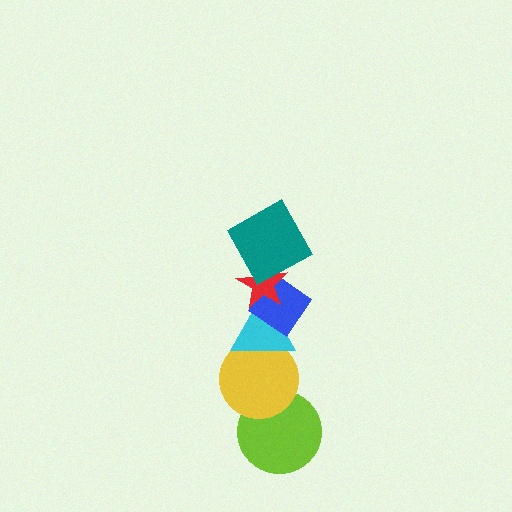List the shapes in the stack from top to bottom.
From top to bottom: the teal square, the red star, the blue diamond, the cyan triangle, the yellow circle, the lime circle.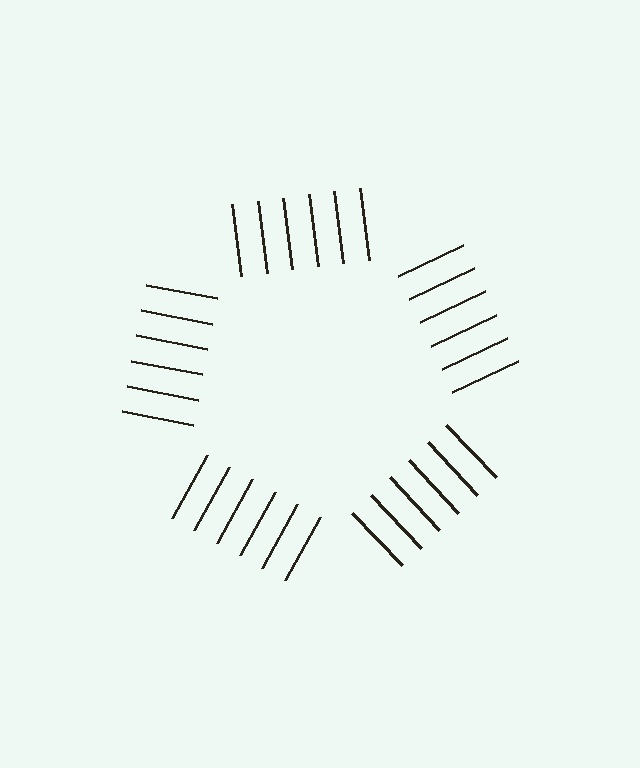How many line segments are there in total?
30 — 6 along each of the 5 edges.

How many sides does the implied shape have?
5 sides — the line-ends trace a pentagon.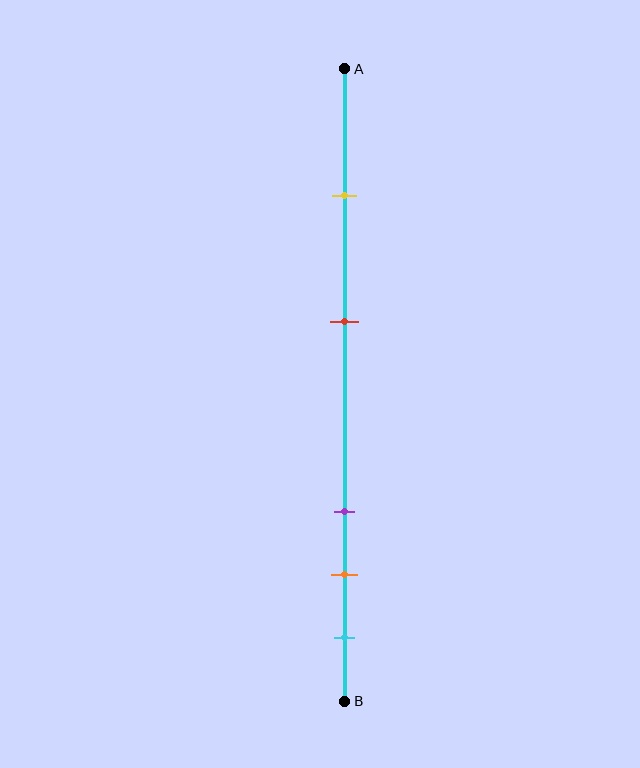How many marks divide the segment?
There are 5 marks dividing the segment.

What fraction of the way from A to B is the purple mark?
The purple mark is approximately 70% (0.7) of the way from A to B.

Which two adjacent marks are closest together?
The orange and cyan marks are the closest adjacent pair.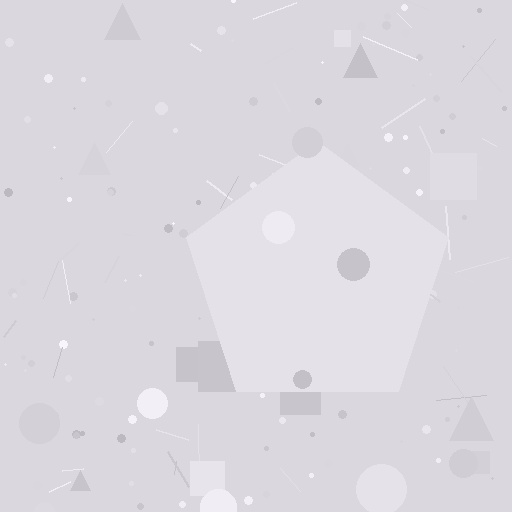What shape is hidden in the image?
A pentagon is hidden in the image.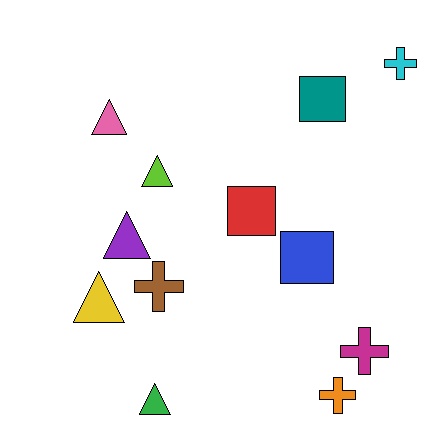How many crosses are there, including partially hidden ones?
There are 4 crosses.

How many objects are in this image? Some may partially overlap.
There are 12 objects.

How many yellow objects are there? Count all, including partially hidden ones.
There is 1 yellow object.